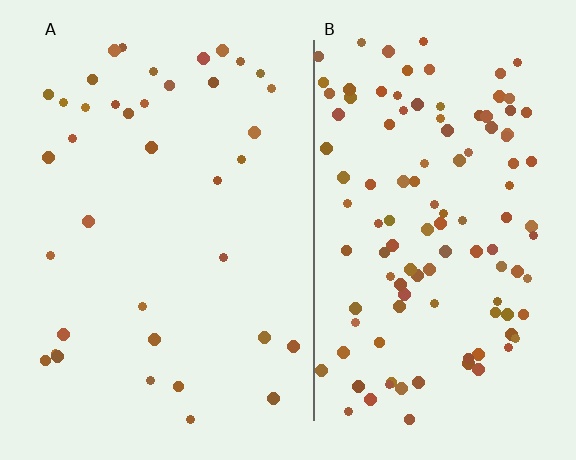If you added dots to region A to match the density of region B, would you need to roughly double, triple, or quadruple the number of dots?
Approximately triple.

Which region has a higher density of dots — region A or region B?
B (the right).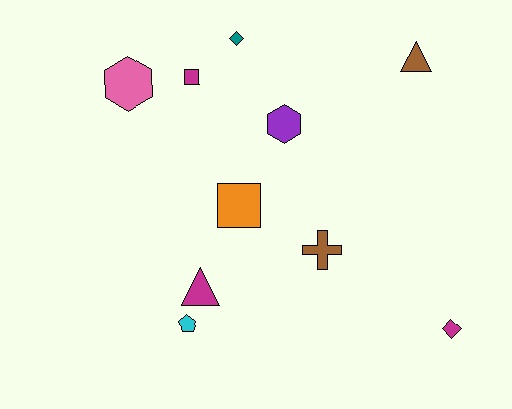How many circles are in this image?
There are no circles.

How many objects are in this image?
There are 10 objects.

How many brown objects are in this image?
There are 2 brown objects.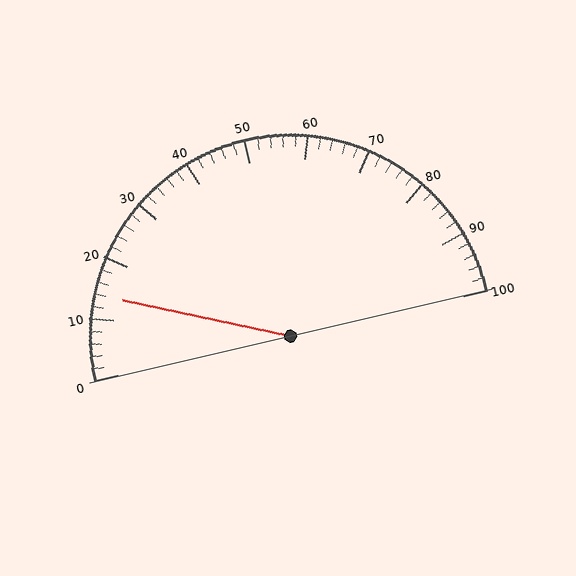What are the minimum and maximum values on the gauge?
The gauge ranges from 0 to 100.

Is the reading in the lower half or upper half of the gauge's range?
The reading is in the lower half of the range (0 to 100).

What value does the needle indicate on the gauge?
The needle indicates approximately 14.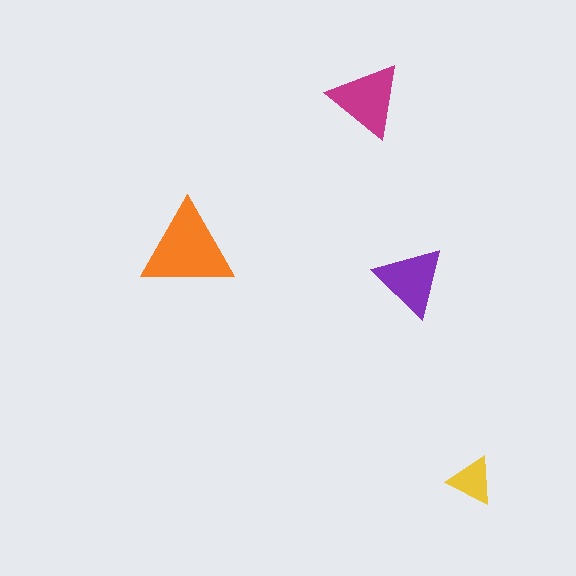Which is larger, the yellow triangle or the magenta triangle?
The magenta one.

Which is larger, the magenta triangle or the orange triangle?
The orange one.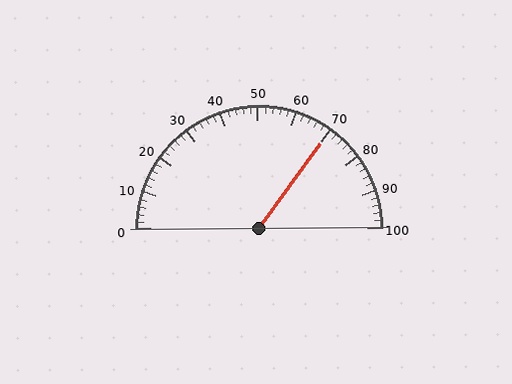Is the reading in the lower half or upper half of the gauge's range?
The reading is in the upper half of the range (0 to 100).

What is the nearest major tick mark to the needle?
The nearest major tick mark is 70.